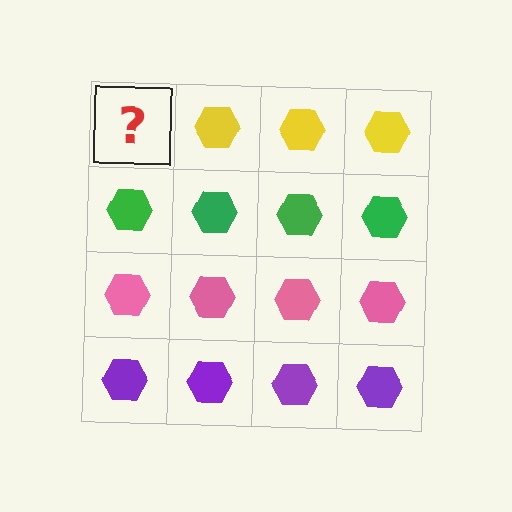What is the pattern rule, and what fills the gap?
The rule is that each row has a consistent color. The gap should be filled with a yellow hexagon.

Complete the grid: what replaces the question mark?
The question mark should be replaced with a yellow hexagon.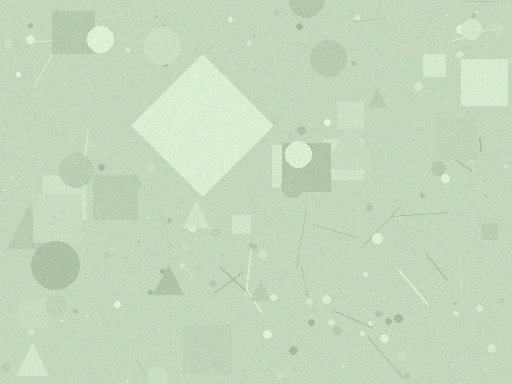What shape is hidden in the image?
A diamond is hidden in the image.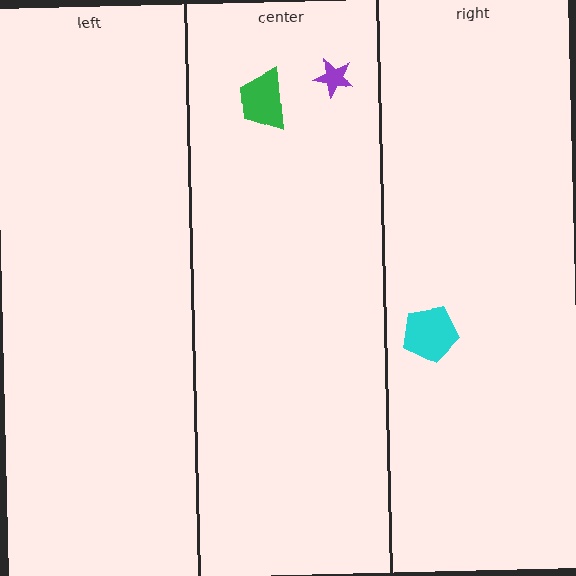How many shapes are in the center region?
2.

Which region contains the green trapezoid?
The center region.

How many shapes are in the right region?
1.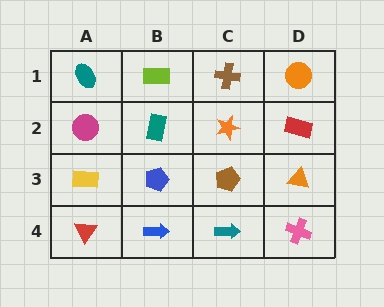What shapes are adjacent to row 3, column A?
A magenta circle (row 2, column A), a red triangle (row 4, column A), a blue pentagon (row 3, column B).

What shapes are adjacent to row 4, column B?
A blue pentagon (row 3, column B), a red triangle (row 4, column A), a teal arrow (row 4, column C).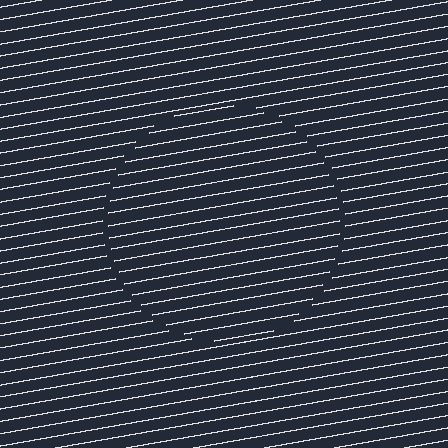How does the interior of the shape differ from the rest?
The interior of the shape contains the same grating, shifted by half a period — the contour is defined by the phase discontinuity where line-ends from the inner and outer gratings abut.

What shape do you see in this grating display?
An illusory circle. The interior of the shape contains the same grating, shifted by half a period — the contour is defined by the phase discontinuity where line-ends from the inner and outer gratings abut.